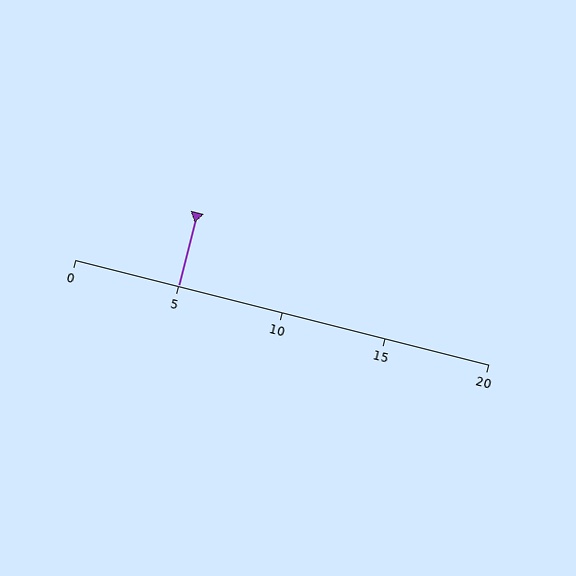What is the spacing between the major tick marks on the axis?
The major ticks are spaced 5 apart.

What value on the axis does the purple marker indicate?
The marker indicates approximately 5.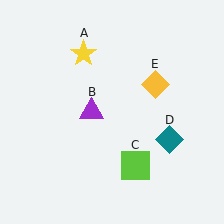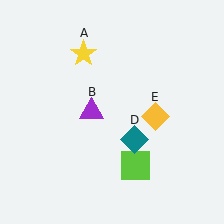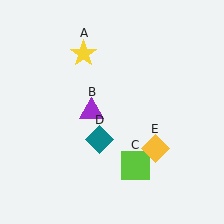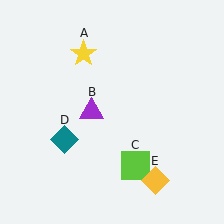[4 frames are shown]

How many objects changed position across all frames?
2 objects changed position: teal diamond (object D), yellow diamond (object E).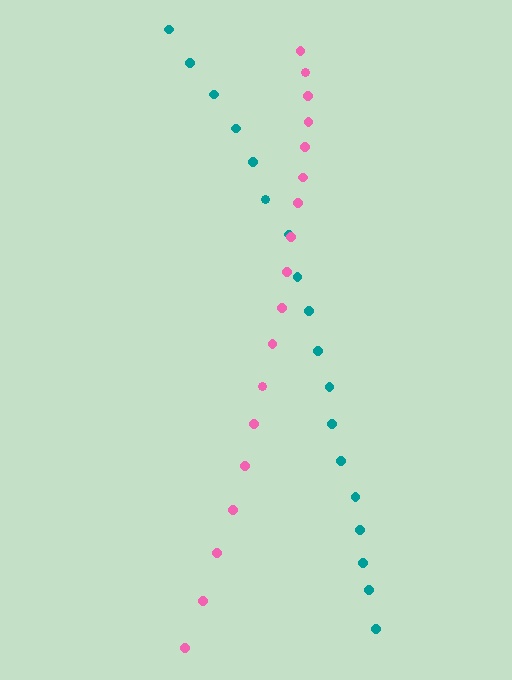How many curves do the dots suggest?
There are 2 distinct paths.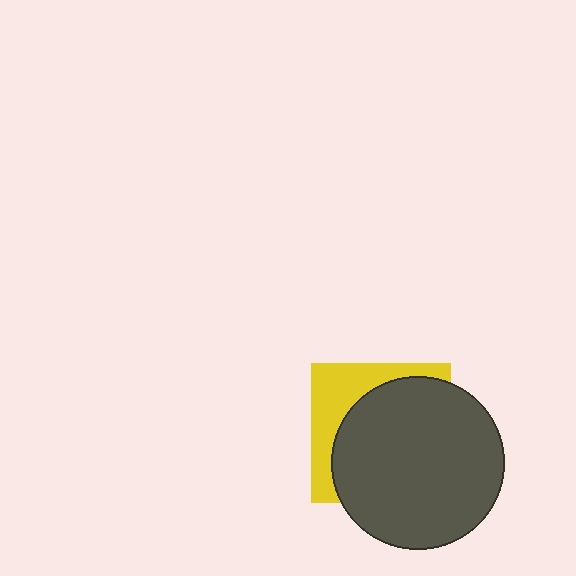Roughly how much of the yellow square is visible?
A small part of it is visible (roughly 31%).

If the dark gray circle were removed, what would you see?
You would see the complete yellow square.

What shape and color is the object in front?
The object in front is a dark gray circle.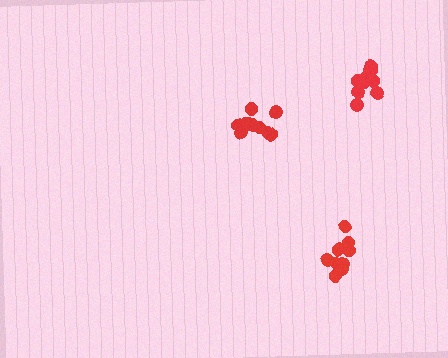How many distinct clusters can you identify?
There are 3 distinct clusters.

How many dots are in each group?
Group 1: 9 dots, Group 2: 10 dots, Group 3: 12 dots (31 total).